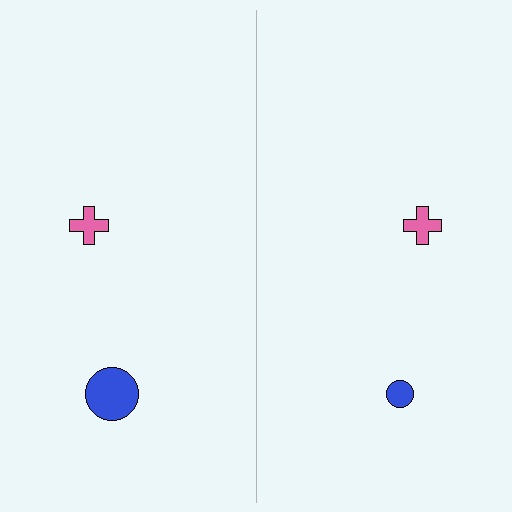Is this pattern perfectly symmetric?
No, the pattern is not perfectly symmetric. The blue circle on the right side has a different size than its mirror counterpart.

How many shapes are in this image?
There are 4 shapes in this image.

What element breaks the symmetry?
The blue circle on the right side has a different size than its mirror counterpart.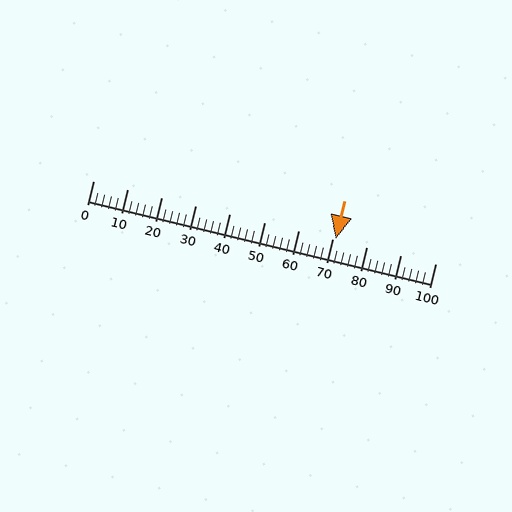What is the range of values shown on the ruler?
The ruler shows values from 0 to 100.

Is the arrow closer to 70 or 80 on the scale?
The arrow is closer to 70.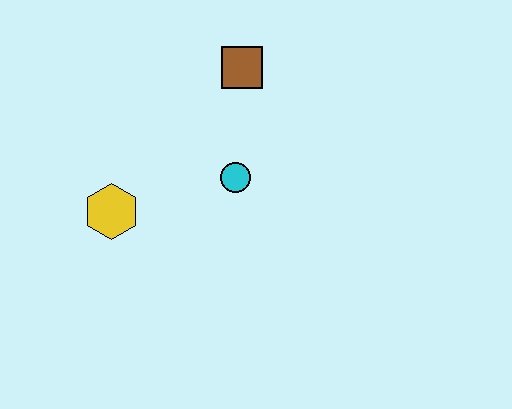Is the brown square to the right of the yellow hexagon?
Yes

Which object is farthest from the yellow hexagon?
The brown square is farthest from the yellow hexagon.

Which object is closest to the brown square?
The cyan circle is closest to the brown square.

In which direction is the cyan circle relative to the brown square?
The cyan circle is below the brown square.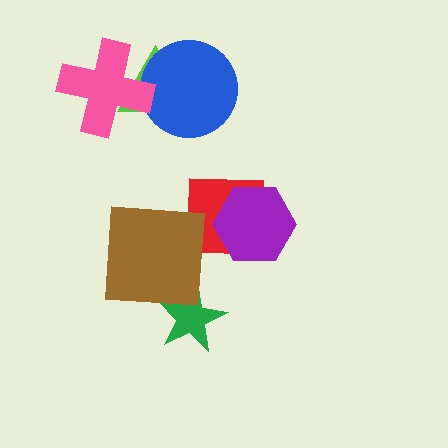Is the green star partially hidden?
Yes, it is partially covered by another shape.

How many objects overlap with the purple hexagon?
1 object overlaps with the purple hexagon.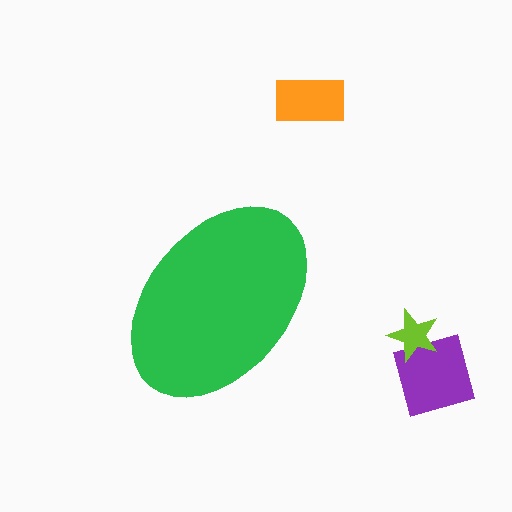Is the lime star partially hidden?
No, the lime star is fully visible.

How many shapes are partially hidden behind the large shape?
0 shapes are partially hidden.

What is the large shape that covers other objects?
A green ellipse.